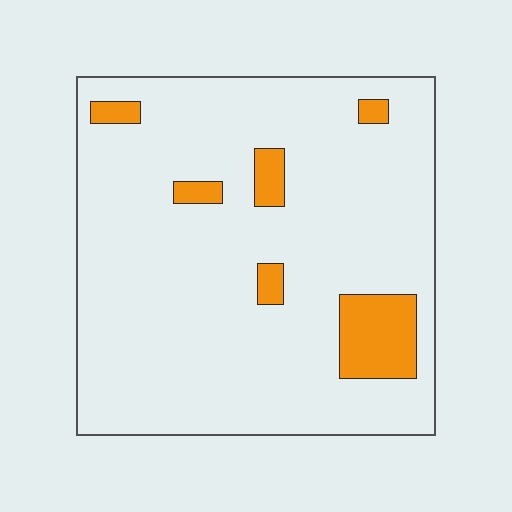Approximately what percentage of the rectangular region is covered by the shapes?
Approximately 10%.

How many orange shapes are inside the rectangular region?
6.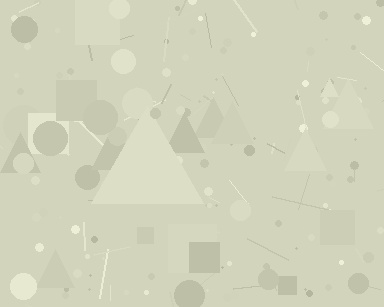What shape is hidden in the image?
A triangle is hidden in the image.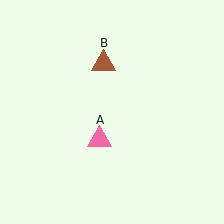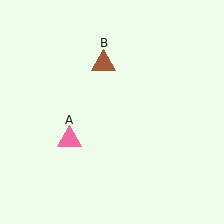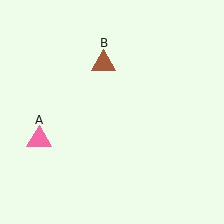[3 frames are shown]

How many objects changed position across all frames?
1 object changed position: pink triangle (object A).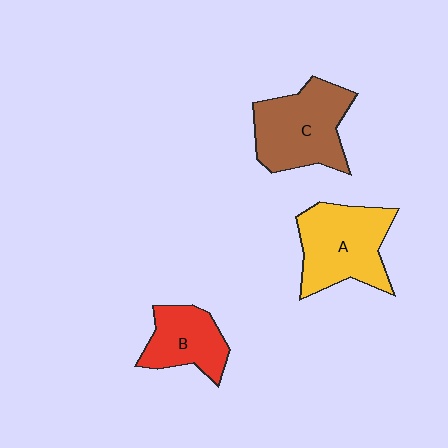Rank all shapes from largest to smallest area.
From largest to smallest: C (brown), A (yellow), B (red).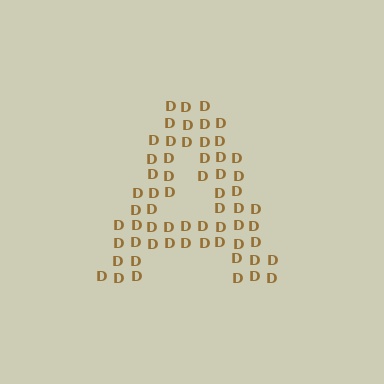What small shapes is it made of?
It is made of small letter D's.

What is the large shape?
The large shape is the letter A.